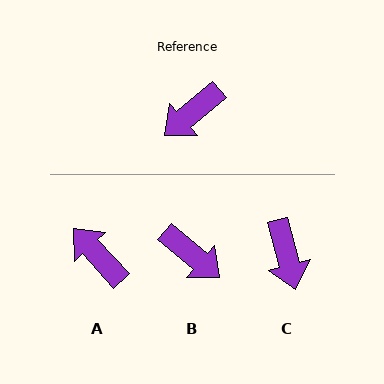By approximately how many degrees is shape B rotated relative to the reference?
Approximately 100 degrees counter-clockwise.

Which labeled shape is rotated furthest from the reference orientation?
B, about 100 degrees away.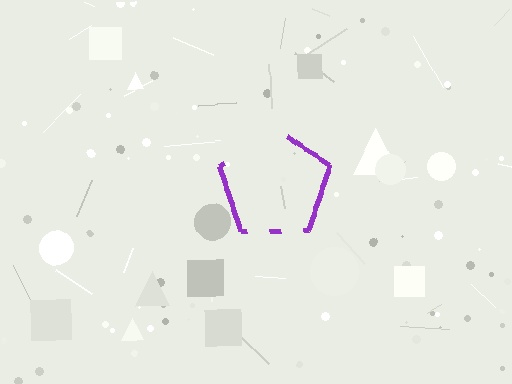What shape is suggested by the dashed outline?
The dashed outline suggests a pentagon.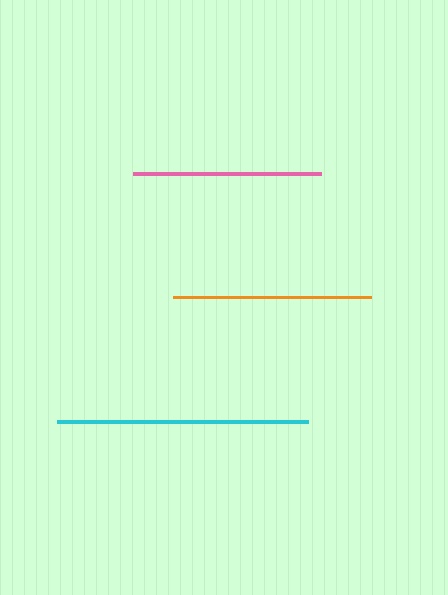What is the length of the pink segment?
The pink segment is approximately 188 pixels long.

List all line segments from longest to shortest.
From longest to shortest: cyan, orange, pink.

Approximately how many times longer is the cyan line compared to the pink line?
The cyan line is approximately 1.3 times the length of the pink line.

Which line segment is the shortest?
The pink line is the shortest at approximately 188 pixels.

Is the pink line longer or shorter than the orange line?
The orange line is longer than the pink line.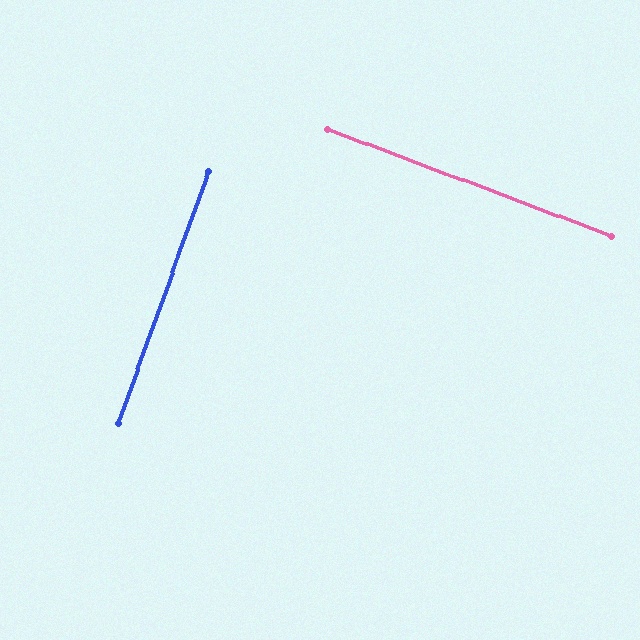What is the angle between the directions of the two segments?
Approximately 89 degrees.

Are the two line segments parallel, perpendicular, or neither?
Perpendicular — they meet at approximately 89°.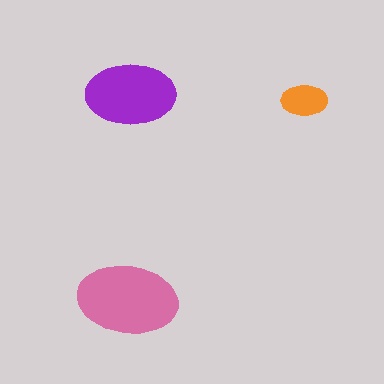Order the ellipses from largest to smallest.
the pink one, the purple one, the orange one.